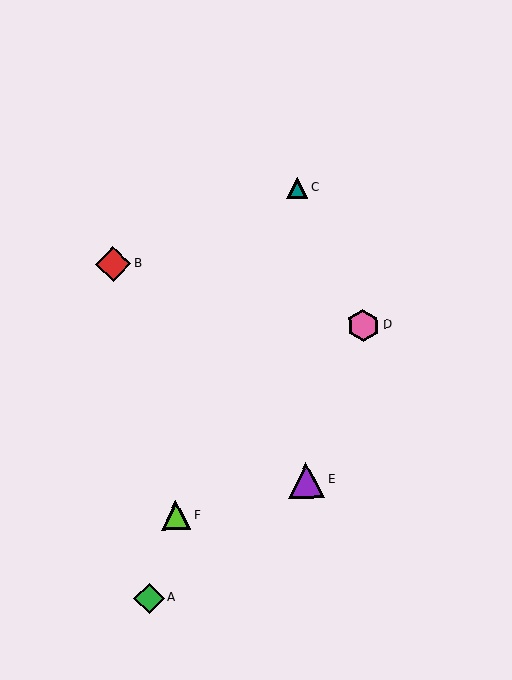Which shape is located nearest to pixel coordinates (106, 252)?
The red diamond (labeled B) at (113, 264) is nearest to that location.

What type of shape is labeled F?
Shape F is a lime triangle.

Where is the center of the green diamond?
The center of the green diamond is at (149, 598).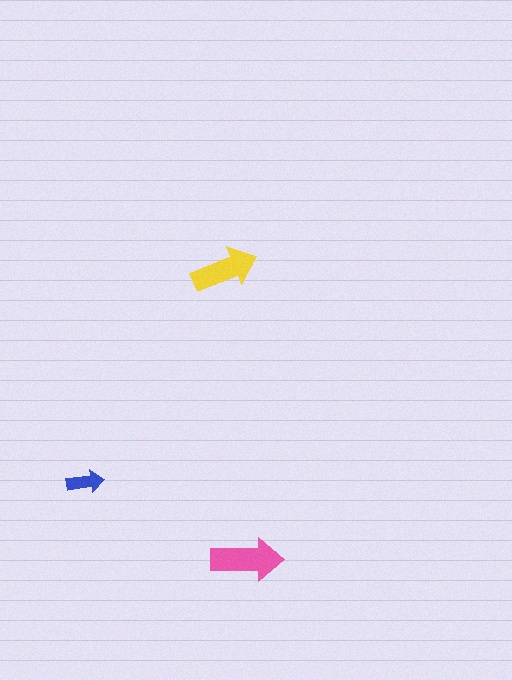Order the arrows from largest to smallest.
the pink one, the yellow one, the blue one.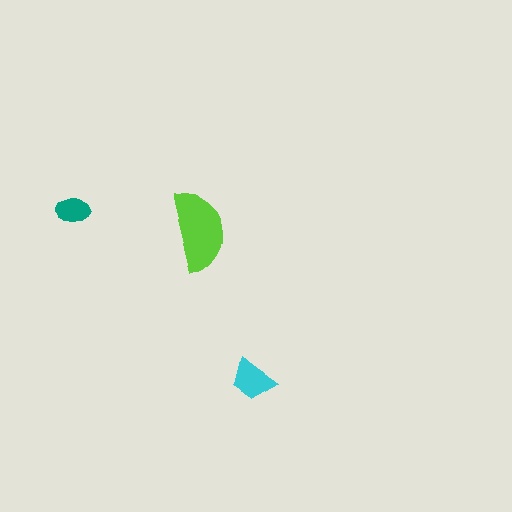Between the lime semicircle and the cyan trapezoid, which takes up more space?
The lime semicircle.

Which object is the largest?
The lime semicircle.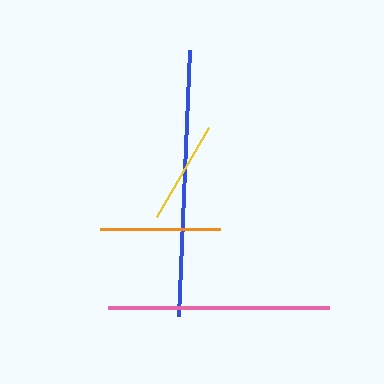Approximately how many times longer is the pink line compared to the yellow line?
The pink line is approximately 2.2 times the length of the yellow line.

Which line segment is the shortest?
The yellow line is the shortest at approximately 103 pixels.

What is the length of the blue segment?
The blue segment is approximately 265 pixels long.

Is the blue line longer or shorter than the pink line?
The blue line is longer than the pink line.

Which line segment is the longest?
The blue line is the longest at approximately 265 pixels.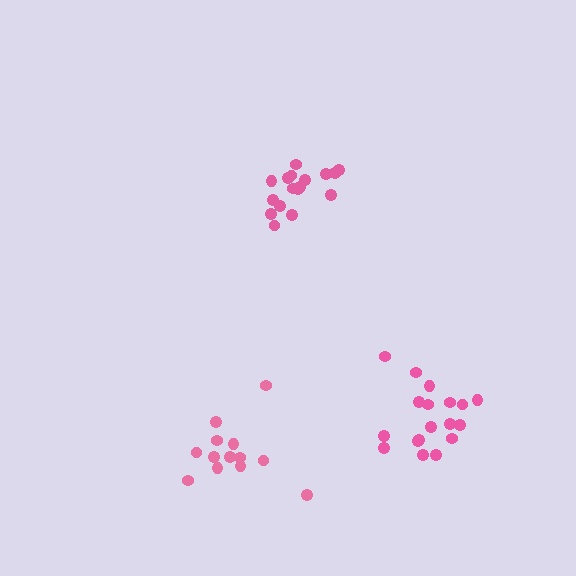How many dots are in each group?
Group 1: 17 dots, Group 2: 18 dots, Group 3: 13 dots (48 total).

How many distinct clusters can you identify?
There are 3 distinct clusters.